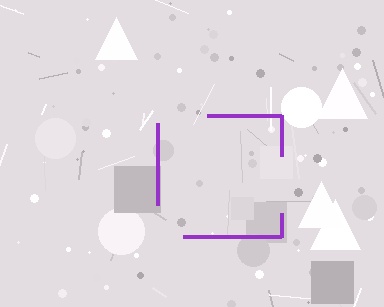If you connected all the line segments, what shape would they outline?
They would outline a square.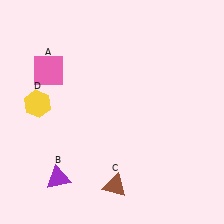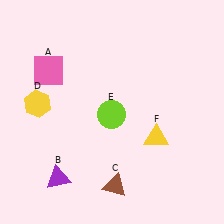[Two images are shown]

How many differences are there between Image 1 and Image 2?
There are 2 differences between the two images.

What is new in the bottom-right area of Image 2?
A yellow triangle (F) was added in the bottom-right area of Image 2.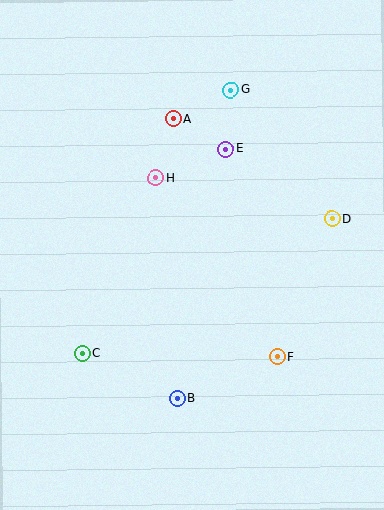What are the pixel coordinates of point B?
Point B is at (177, 398).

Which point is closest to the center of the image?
Point H at (156, 178) is closest to the center.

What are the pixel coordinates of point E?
Point E is at (225, 149).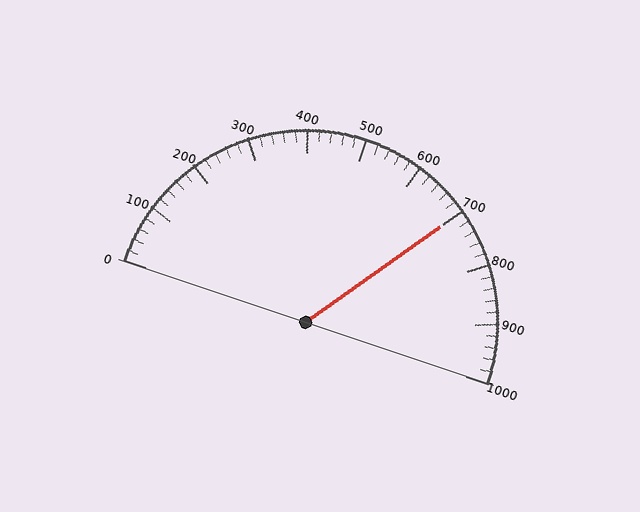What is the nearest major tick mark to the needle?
The nearest major tick mark is 700.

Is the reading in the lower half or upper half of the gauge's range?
The reading is in the upper half of the range (0 to 1000).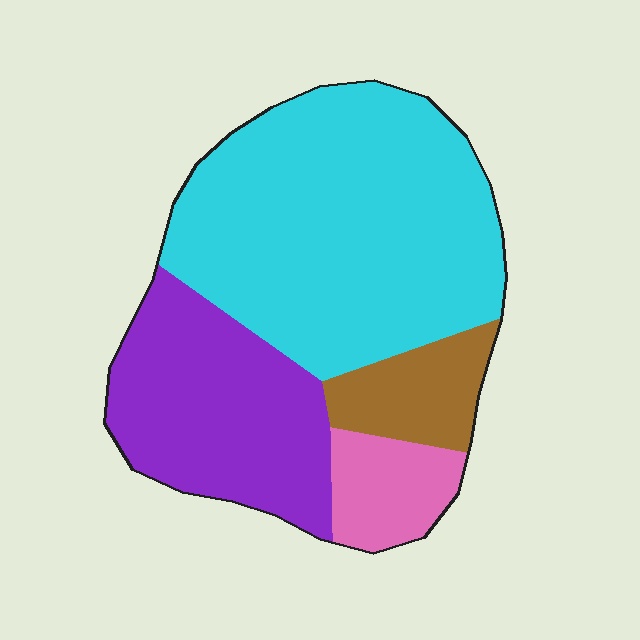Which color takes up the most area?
Cyan, at roughly 55%.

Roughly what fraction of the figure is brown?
Brown takes up about one tenth (1/10) of the figure.